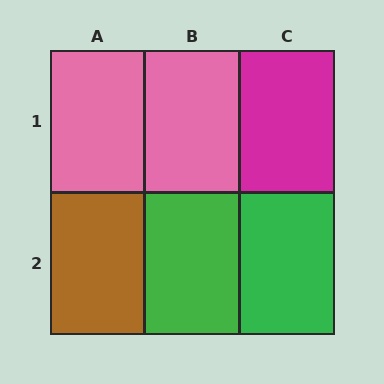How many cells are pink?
2 cells are pink.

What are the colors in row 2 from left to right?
Brown, green, green.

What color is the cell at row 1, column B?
Pink.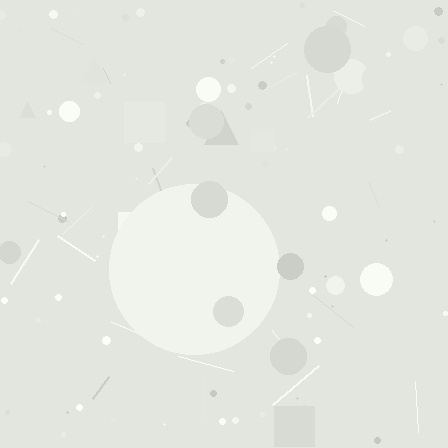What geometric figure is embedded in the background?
A circle is embedded in the background.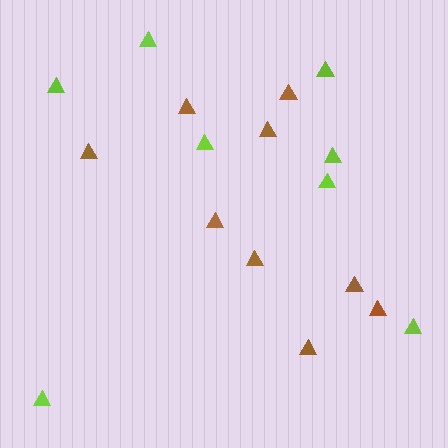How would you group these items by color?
There are 2 groups: one group of brown triangles (9) and one group of lime triangles (8).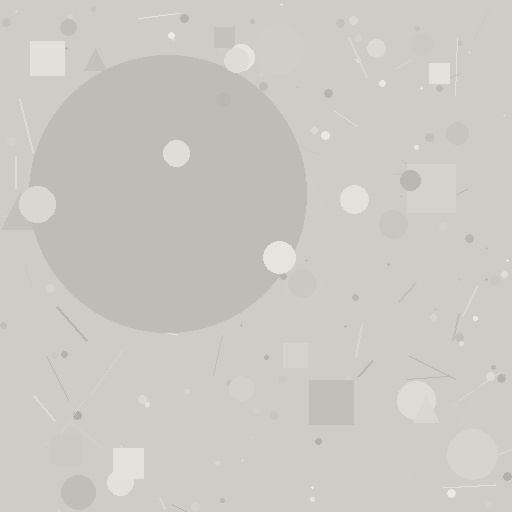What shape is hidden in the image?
A circle is hidden in the image.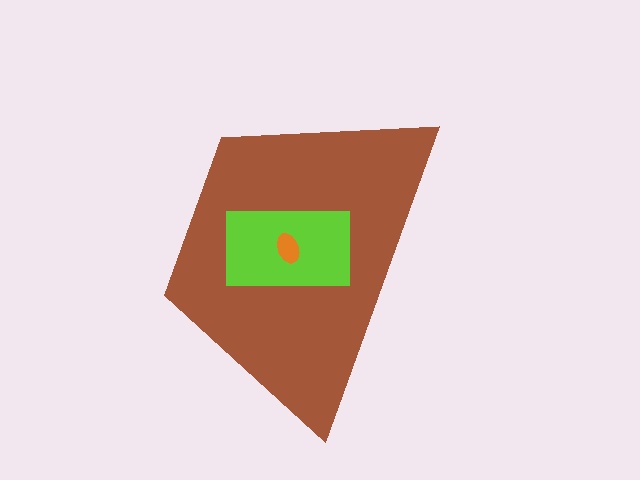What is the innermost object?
The orange ellipse.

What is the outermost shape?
The brown trapezoid.